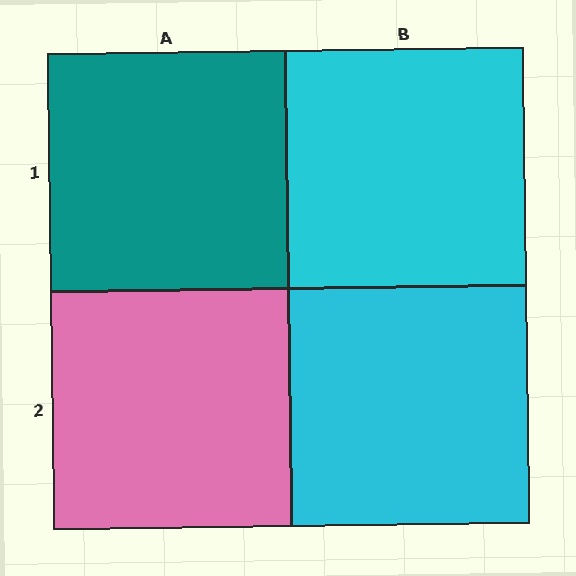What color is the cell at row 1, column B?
Cyan.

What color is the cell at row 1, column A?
Teal.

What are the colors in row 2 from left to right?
Pink, cyan.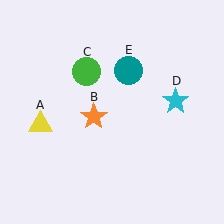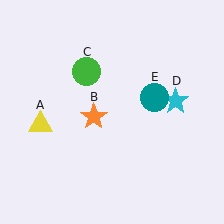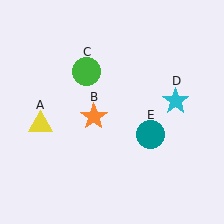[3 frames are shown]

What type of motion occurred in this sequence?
The teal circle (object E) rotated clockwise around the center of the scene.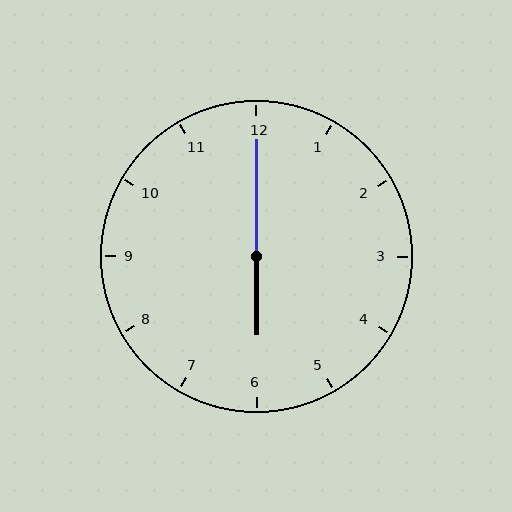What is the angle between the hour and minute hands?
Approximately 180 degrees.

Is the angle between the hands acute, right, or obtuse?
It is obtuse.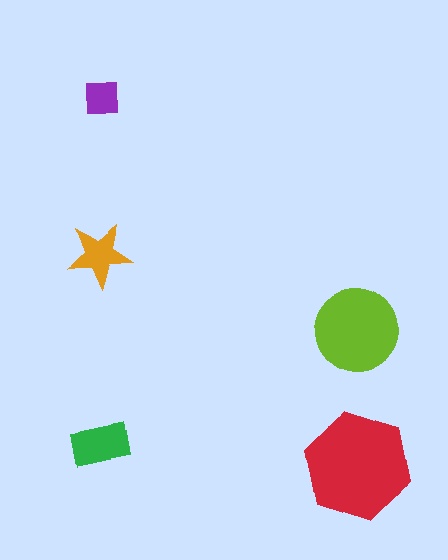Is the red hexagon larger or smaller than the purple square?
Larger.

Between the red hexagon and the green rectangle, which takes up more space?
The red hexagon.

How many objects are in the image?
There are 5 objects in the image.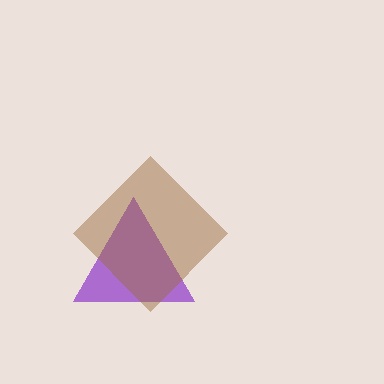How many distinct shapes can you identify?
There are 2 distinct shapes: a purple triangle, a brown diamond.